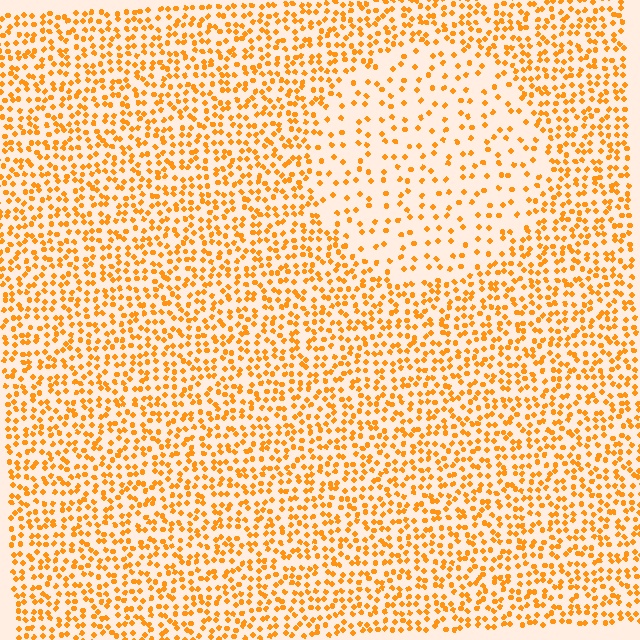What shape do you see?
I see a circle.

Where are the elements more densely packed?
The elements are more densely packed outside the circle boundary.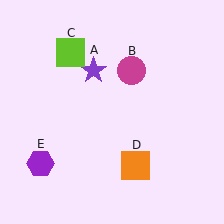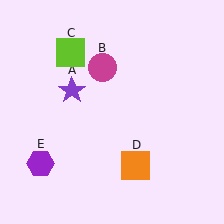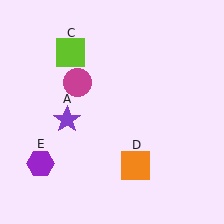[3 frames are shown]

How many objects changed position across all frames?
2 objects changed position: purple star (object A), magenta circle (object B).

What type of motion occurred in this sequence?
The purple star (object A), magenta circle (object B) rotated counterclockwise around the center of the scene.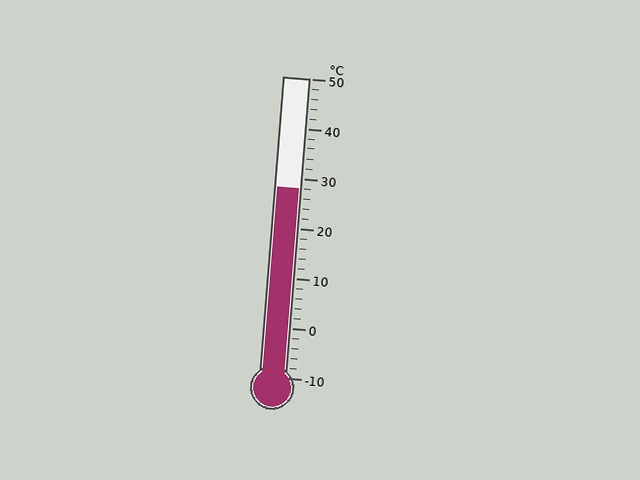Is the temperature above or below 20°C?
The temperature is above 20°C.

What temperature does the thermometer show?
The thermometer shows approximately 28°C.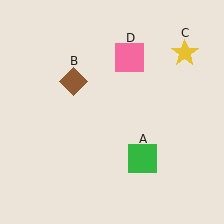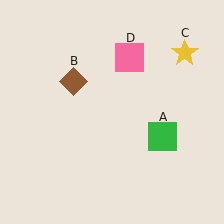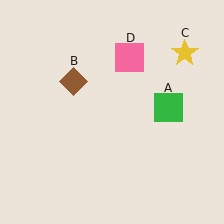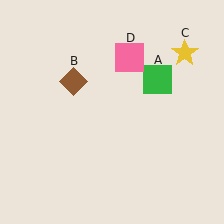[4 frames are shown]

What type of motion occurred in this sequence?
The green square (object A) rotated counterclockwise around the center of the scene.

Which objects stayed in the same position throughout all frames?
Brown diamond (object B) and yellow star (object C) and pink square (object D) remained stationary.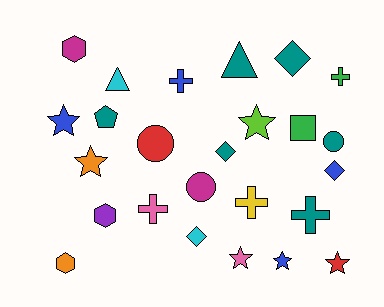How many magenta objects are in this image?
There are 2 magenta objects.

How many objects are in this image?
There are 25 objects.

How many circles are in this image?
There are 3 circles.